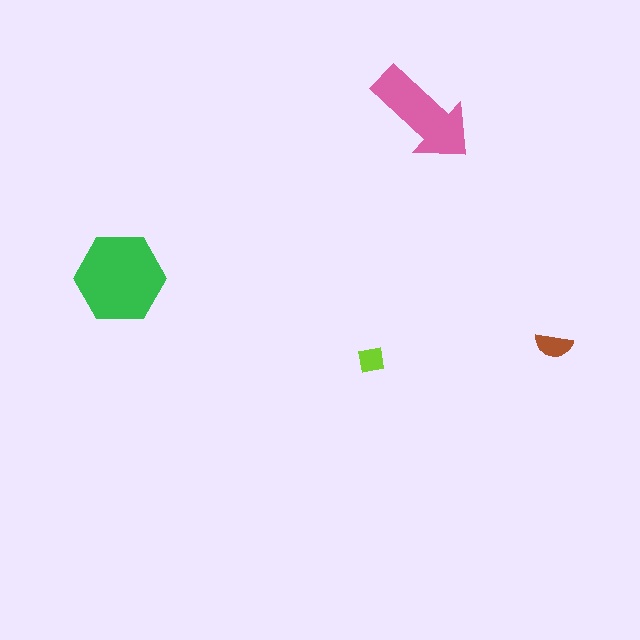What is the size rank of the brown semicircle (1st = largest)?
3rd.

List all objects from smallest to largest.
The lime square, the brown semicircle, the pink arrow, the green hexagon.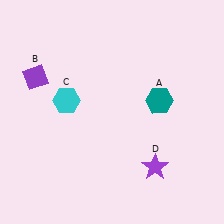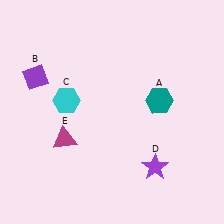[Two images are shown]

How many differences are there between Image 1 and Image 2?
There is 1 difference between the two images.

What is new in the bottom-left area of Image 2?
A magenta triangle (E) was added in the bottom-left area of Image 2.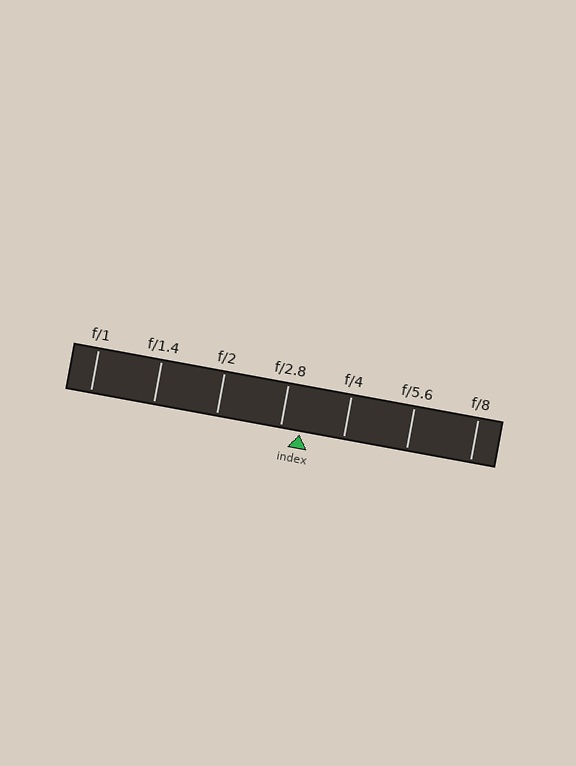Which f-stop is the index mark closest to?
The index mark is closest to f/2.8.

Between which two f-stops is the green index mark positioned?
The index mark is between f/2.8 and f/4.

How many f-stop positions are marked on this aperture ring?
There are 7 f-stop positions marked.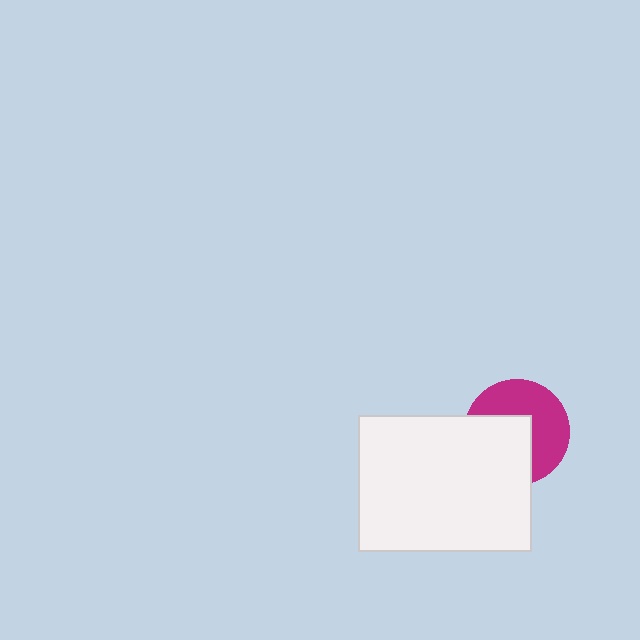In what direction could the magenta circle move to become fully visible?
The magenta circle could move toward the upper-right. That would shift it out from behind the white rectangle entirely.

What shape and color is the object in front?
The object in front is a white rectangle.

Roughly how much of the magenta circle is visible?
About half of it is visible (roughly 54%).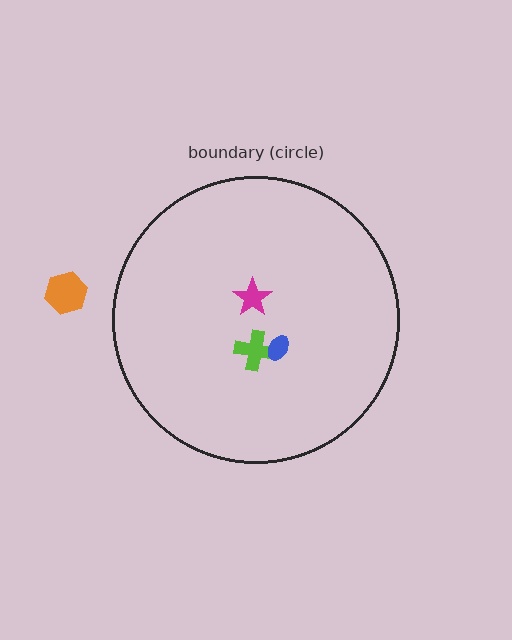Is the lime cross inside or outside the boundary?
Inside.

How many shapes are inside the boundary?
3 inside, 1 outside.